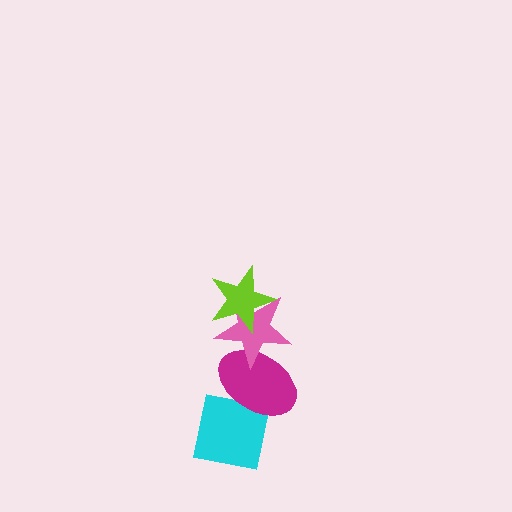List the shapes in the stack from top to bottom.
From top to bottom: the lime star, the pink star, the magenta ellipse, the cyan square.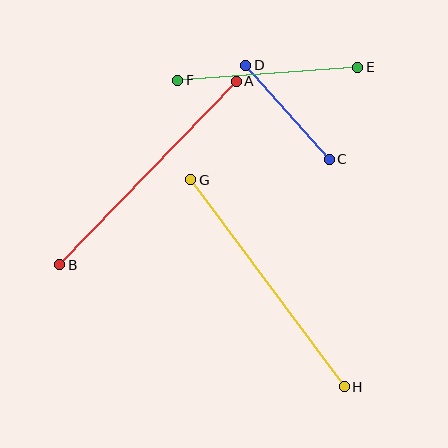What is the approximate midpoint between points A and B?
The midpoint is at approximately (148, 173) pixels.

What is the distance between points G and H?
The distance is approximately 257 pixels.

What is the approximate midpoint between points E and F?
The midpoint is at approximately (268, 74) pixels.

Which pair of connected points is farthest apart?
Points G and H are farthest apart.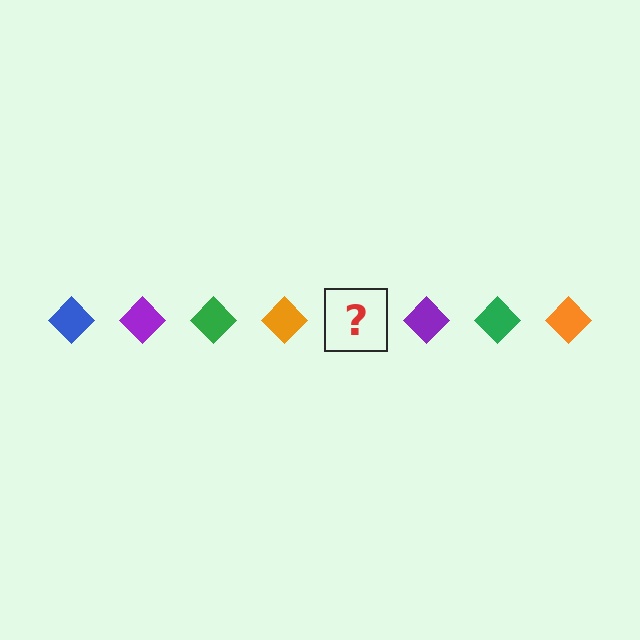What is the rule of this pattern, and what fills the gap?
The rule is that the pattern cycles through blue, purple, green, orange diamonds. The gap should be filled with a blue diamond.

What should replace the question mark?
The question mark should be replaced with a blue diamond.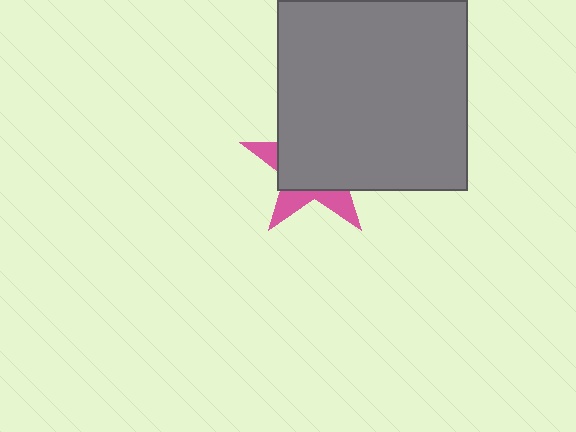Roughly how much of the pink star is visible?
A small part of it is visible (roughly 31%).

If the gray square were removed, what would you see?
You would see the complete pink star.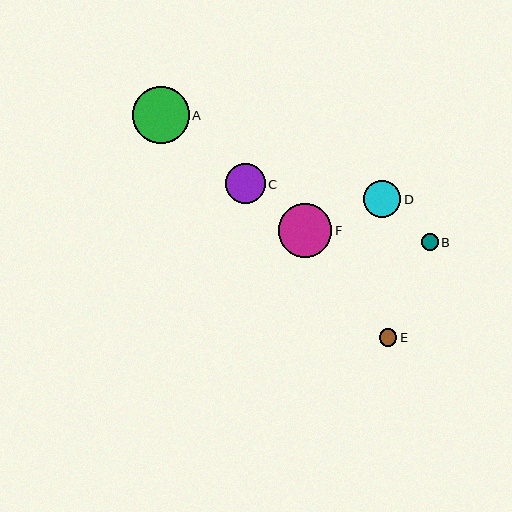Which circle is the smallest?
Circle E is the smallest with a size of approximately 17 pixels.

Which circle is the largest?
Circle A is the largest with a size of approximately 57 pixels.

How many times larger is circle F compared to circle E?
Circle F is approximately 3.1 times the size of circle E.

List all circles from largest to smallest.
From largest to smallest: A, F, C, D, B, E.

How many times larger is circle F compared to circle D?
Circle F is approximately 1.4 times the size of circle D.